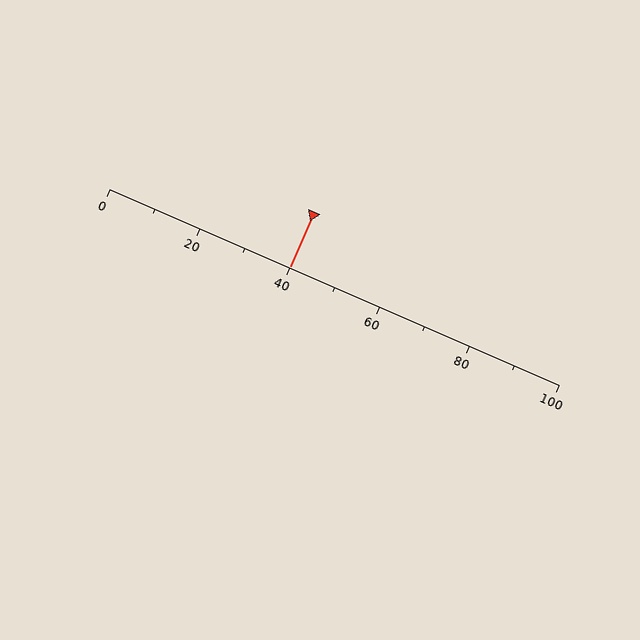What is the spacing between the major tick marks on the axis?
The major ticks are spaced 20 apart.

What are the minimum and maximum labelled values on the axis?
The axis runs from 0 to 100.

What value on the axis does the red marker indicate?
The marker indicates approximately 40.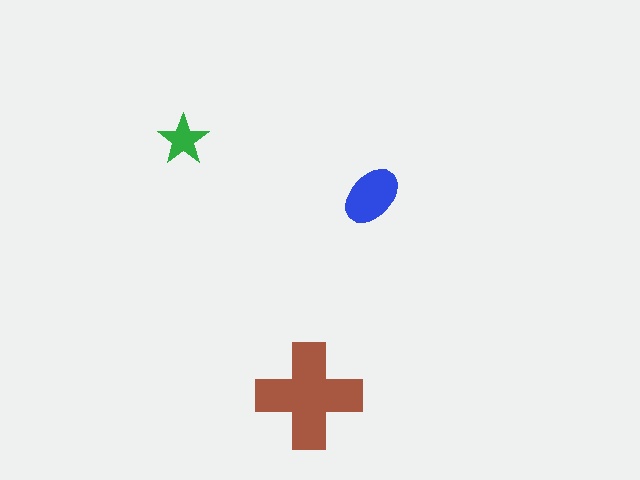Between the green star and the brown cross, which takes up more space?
The brown cross.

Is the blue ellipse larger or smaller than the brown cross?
Smaller.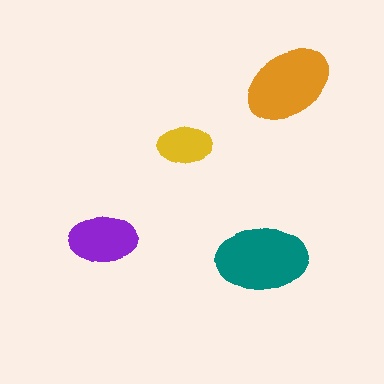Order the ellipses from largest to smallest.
the teal one, the orange one, the purple one, the yellow one.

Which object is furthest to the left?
The purple ellipse is leftmost.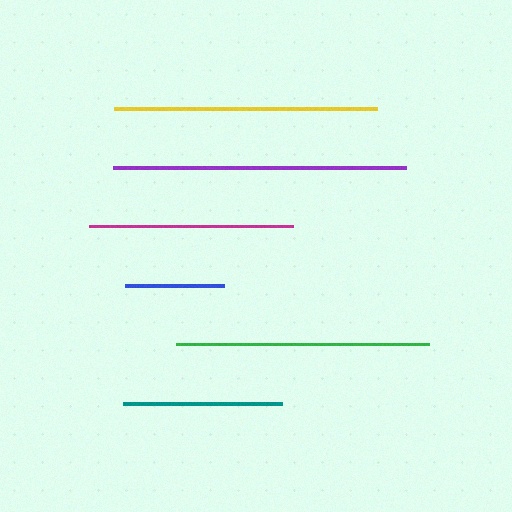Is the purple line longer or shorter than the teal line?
The purple line is longer than the teal line.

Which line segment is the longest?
The purple line is the longest at approximately 292 pixels.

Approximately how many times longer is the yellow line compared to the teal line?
The yellow line is approximately 1.7 times the length of the teal line.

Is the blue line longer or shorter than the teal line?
The teal line is longer than the blue line.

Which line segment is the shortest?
The blue line is the shortest at approximately 99 pixels.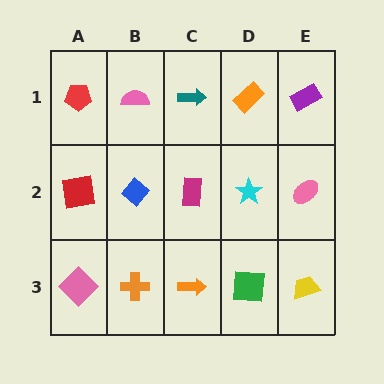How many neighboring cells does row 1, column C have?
3.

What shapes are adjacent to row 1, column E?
A pink ellipse (row 2, column E), an orange rectangle (row 1, column D).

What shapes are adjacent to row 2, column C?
A teal arrow (row 1, column C), an orange arrow (row 3, column C), a blue diamond (row 2, column B), a cyan star (row 2, column D).